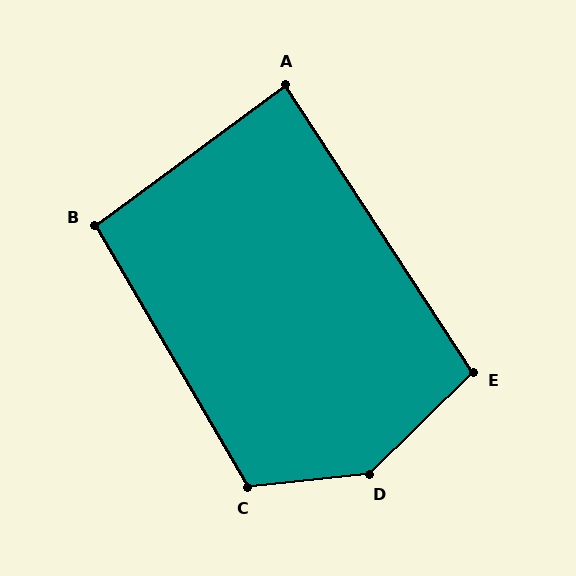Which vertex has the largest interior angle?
D, at approximately 141 degrees.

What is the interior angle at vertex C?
Approximately 114 degrees (obtuse).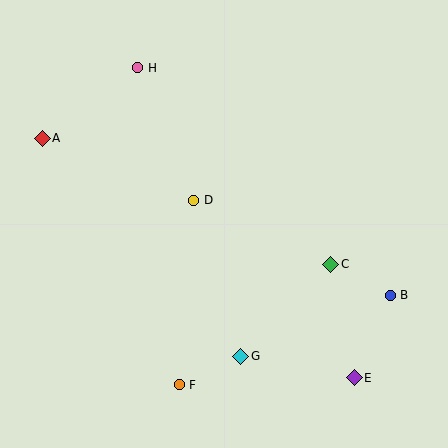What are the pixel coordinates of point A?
Point A is at (42, 138).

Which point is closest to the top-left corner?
Point A is closest to the top-left corner.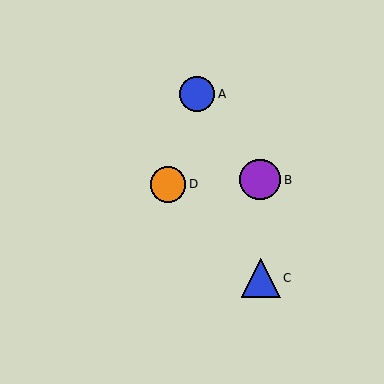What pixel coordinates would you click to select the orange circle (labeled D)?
Click at (168, 184) to select the orange circle D.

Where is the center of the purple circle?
The center of the purple circle is at (260, 180).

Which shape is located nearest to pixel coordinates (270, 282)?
The blue triangle (labeled C) at (261, 278) is nearest to that location.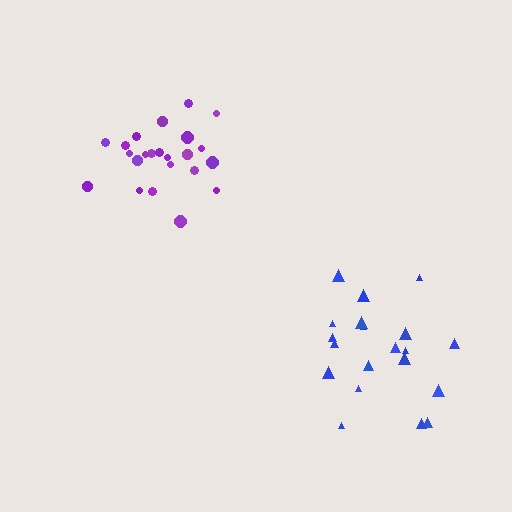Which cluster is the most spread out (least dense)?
Blue.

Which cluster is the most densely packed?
Purple.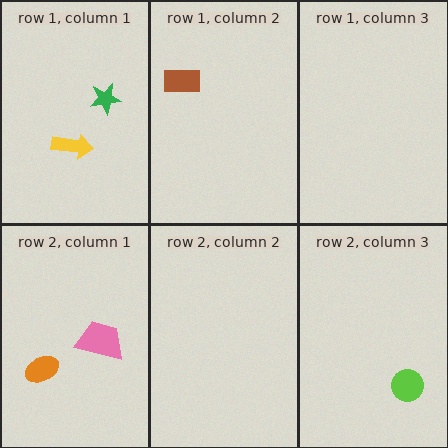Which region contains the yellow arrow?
The row 1, column 1 region.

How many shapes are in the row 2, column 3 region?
1.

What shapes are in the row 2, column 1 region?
The orange ellipse, the pink trapezoid.